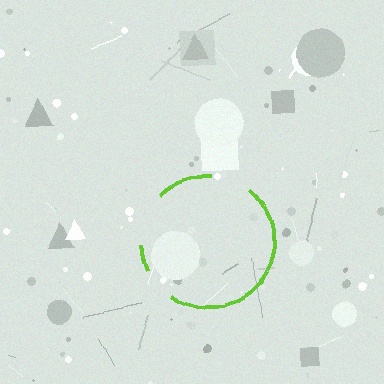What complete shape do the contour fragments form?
The contour fragments form a circle.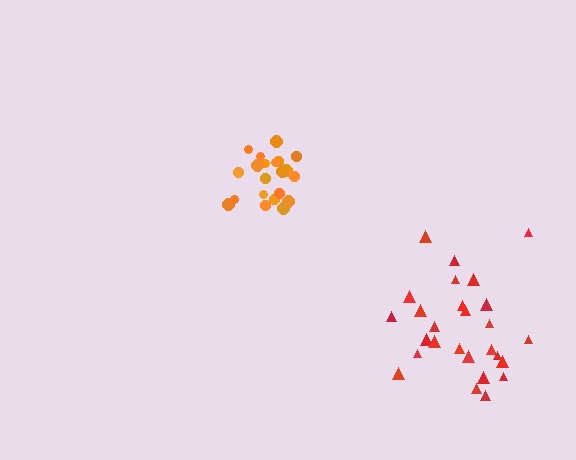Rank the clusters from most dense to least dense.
orange, red.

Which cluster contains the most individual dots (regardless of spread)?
Red (27).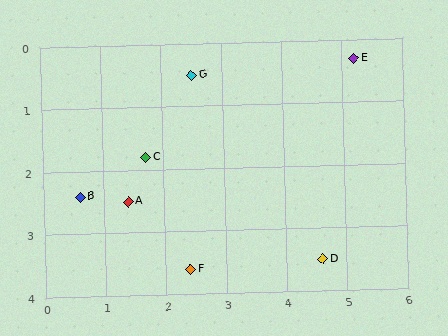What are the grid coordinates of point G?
Point G is at approximately (2.5, 0.5).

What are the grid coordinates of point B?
Point B is at approximately (0.6, 2.4).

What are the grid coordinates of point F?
Point F is at approximately (2.4, 3.6).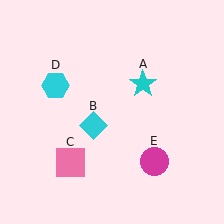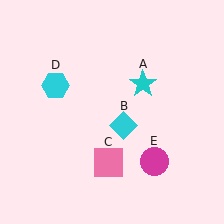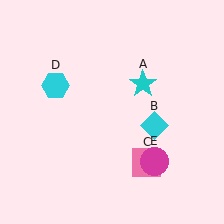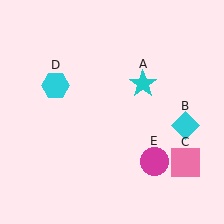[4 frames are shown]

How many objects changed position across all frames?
2 objects changed position: cyan diamond (object B), pink square (object C).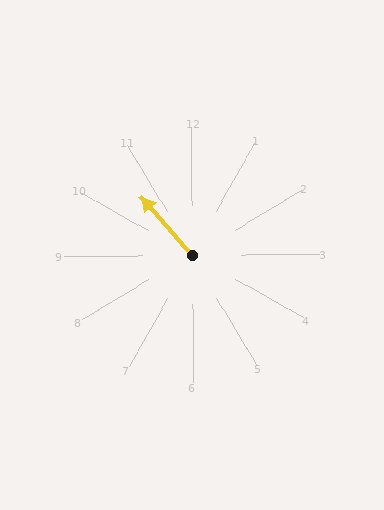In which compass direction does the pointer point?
Northwest.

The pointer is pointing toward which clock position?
Roughly 11 o'clock.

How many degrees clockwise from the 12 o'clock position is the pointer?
Approximately 319 degrees.